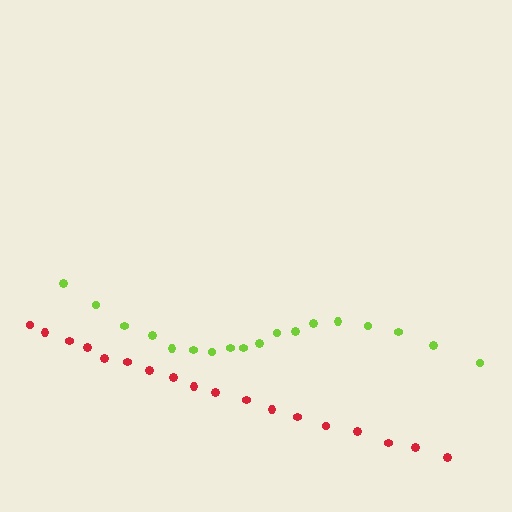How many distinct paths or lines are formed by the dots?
There are 2 distinct paths.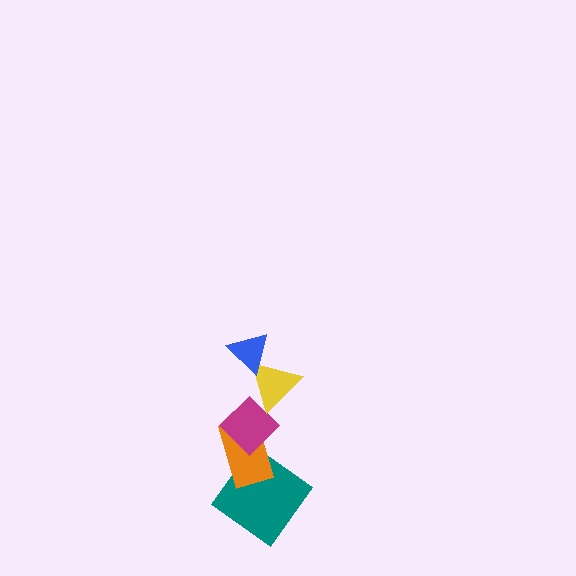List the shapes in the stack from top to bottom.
From top to bottom: the blue triangle, the yellow triangle, the magenta diamond, the orange rectangle, the teal diamond.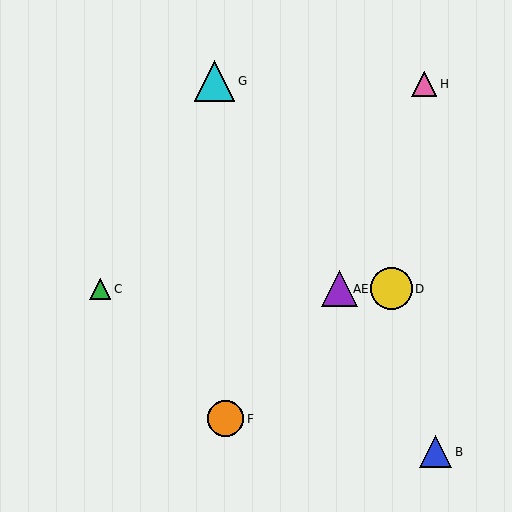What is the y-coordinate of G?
Object G is at y≈81.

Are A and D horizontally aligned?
Yes, both are at y≈289.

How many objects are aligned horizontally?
4 objects (A, C, D, E) are aligned horizontally.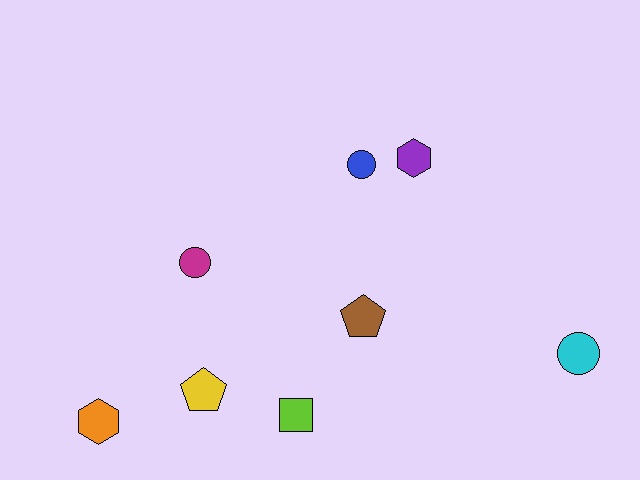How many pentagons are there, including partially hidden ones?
There are 2 pentagons.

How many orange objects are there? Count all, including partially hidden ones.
There is 1 orange object.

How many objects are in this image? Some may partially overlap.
There are 8 objects.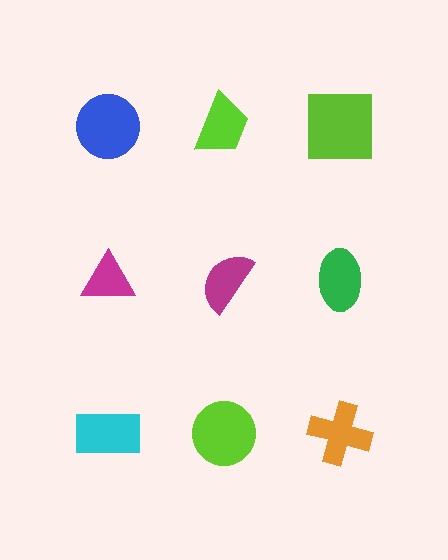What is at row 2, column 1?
A magenta triangle.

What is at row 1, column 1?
A blue circle.